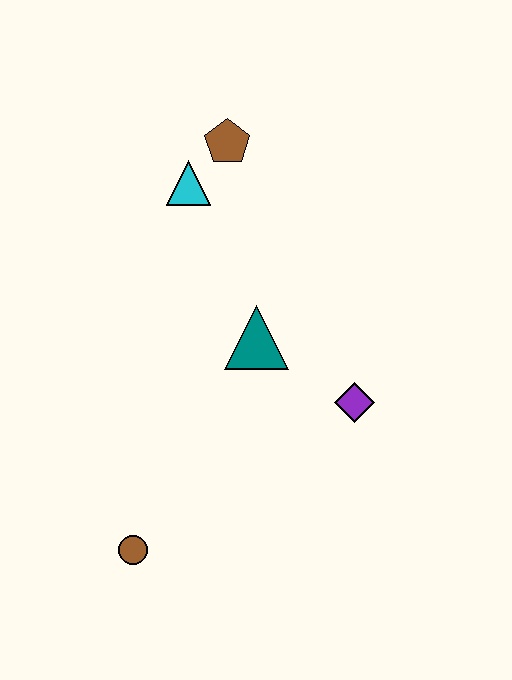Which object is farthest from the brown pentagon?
The brown circle is farthest from the brown pentagon.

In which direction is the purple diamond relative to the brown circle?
The purple diamond is to the right of the brown circle.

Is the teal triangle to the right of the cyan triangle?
Yes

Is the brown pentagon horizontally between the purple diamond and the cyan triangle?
Yes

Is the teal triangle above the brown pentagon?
No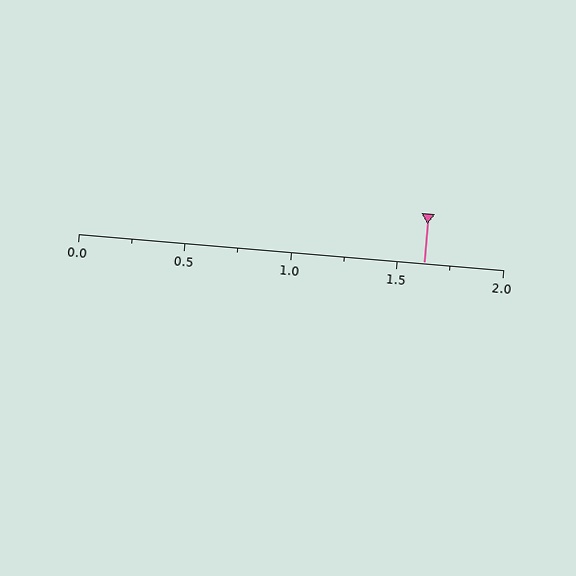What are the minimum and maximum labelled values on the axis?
The axis runs from 0.0 to 2.0.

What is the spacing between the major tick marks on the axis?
The major ticks are spaced 0.5 apart.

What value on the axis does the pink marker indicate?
The marker indicates approximately 1.62.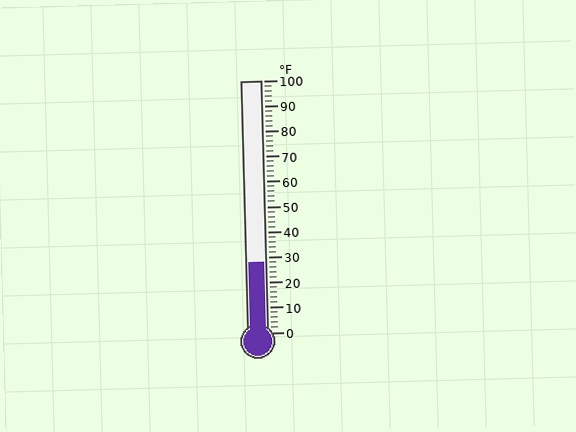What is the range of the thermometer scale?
The thermometer scale ranges from 0°F to 100°F.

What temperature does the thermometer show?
The thermometer shows approximately 28°F.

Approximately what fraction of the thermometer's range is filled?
The thermometer is filled to approximately 30% of its range.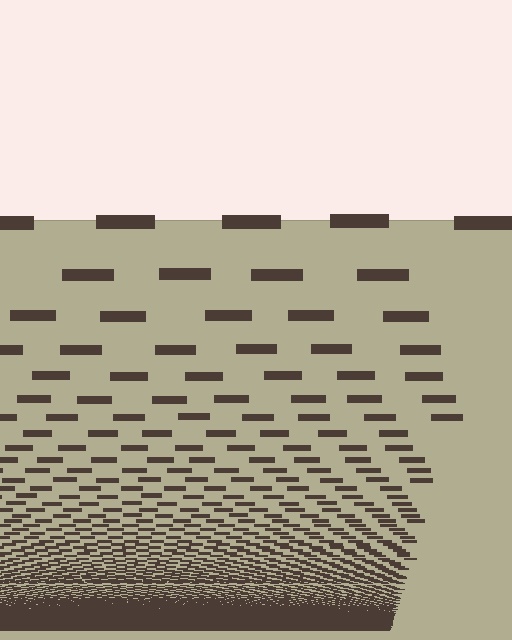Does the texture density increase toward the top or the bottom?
Density increases toward the bottom.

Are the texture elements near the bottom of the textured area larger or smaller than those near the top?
Smaller. The gradient is inverted — elements near the bottom are smaller and denser.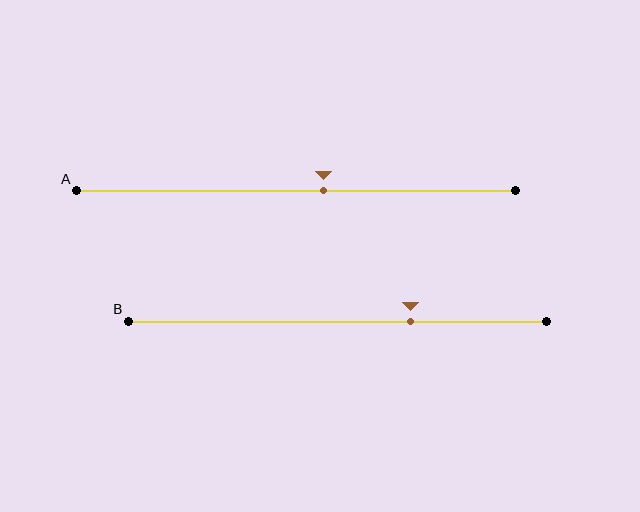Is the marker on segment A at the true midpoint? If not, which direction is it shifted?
No, the marker on segment A is shifted to the right by about 6% of the segment length.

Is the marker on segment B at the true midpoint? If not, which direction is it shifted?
No, the marker on segment B is shifted to the right by about 17% of the segment length.